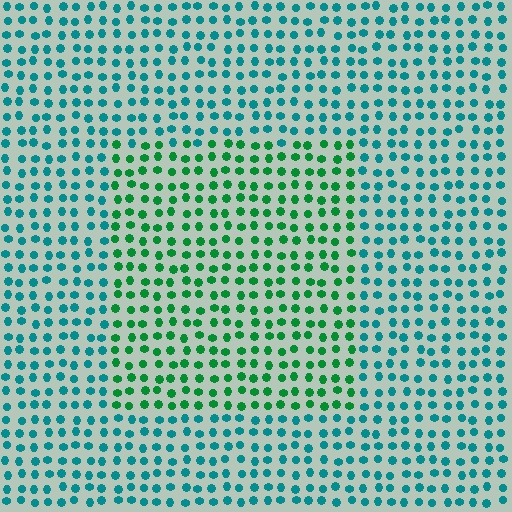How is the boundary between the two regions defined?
The boundary is defined purely by a slight shift in hue (about 41 degrees). Spacing, size, and orientation are identical on both sides.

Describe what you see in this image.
The image is filled with small teal elements in a uniform arrangement. A rectangle-shaped region is visible where the elements are tinted to a slightly different hue, forming a subtle color boundary.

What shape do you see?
I see a rectangle.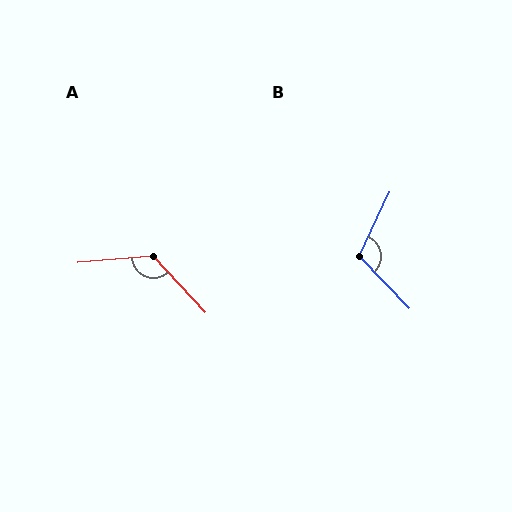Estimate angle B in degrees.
Approximately 111 degrees.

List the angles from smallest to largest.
B (111°), A (128°).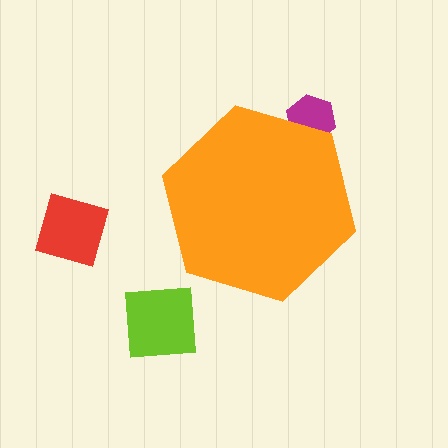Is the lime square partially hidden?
No, the lime square is fully visible.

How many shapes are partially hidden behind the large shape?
1 shape is partially hidden.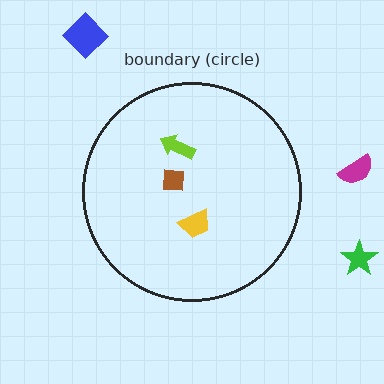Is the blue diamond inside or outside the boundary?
Outside.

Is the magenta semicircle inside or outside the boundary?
Outside.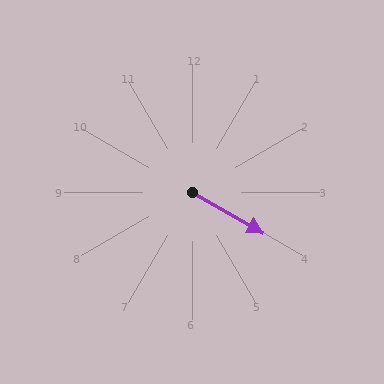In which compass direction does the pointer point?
Southeast.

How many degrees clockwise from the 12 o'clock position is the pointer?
Approximately 120 degrees.